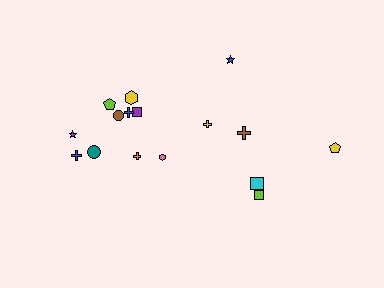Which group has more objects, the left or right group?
The left group.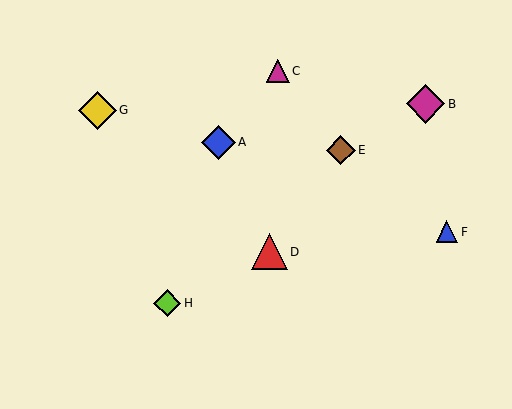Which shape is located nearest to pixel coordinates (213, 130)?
The blue diamond (labeled A) at (219, 142) is nearest to that location.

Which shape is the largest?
The magenta diamond (labeled B) is the largest.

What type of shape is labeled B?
Shape B is a magenta diamond.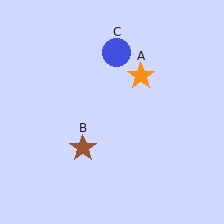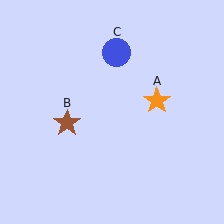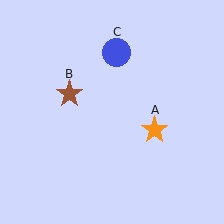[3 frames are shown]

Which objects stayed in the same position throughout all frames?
Blue circle (object C) remained stationary.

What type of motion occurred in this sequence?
The orange star (object A), brown star (object B) rotated clockwise around the center of the scene.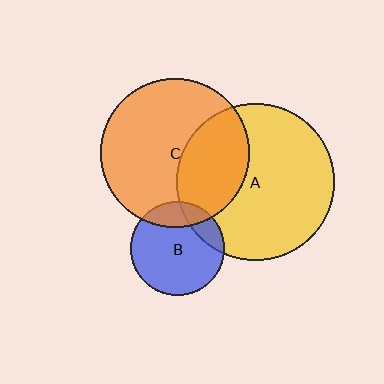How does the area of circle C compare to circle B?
Approximately 2.5 times.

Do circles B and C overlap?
Yes.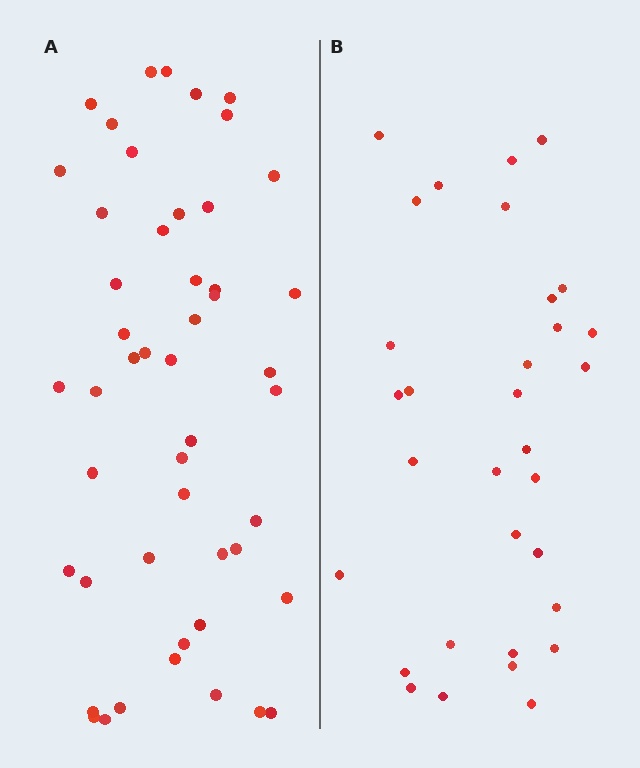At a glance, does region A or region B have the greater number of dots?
Region A (the left region) has more dots.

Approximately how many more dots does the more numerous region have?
Region A has approximately 15 more dots than region B.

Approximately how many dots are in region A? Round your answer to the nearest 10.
About 50 dots. (The exact count is 49, which rounds to 50.)